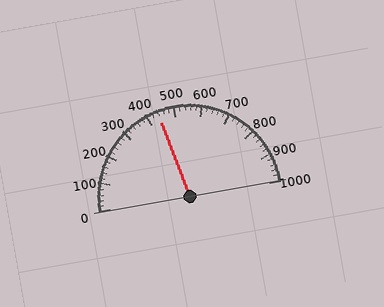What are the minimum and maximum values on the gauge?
The gauge ranges from 0 to 1000.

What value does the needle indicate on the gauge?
The needle indicates approximately 440.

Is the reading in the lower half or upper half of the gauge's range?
The reading is in the lower half of the range (0 to 1000).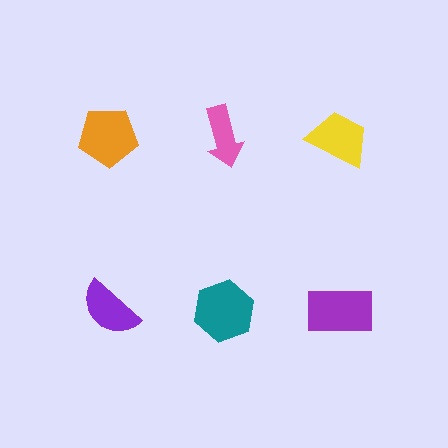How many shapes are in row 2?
3 shapes.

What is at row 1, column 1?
An orange pentagon.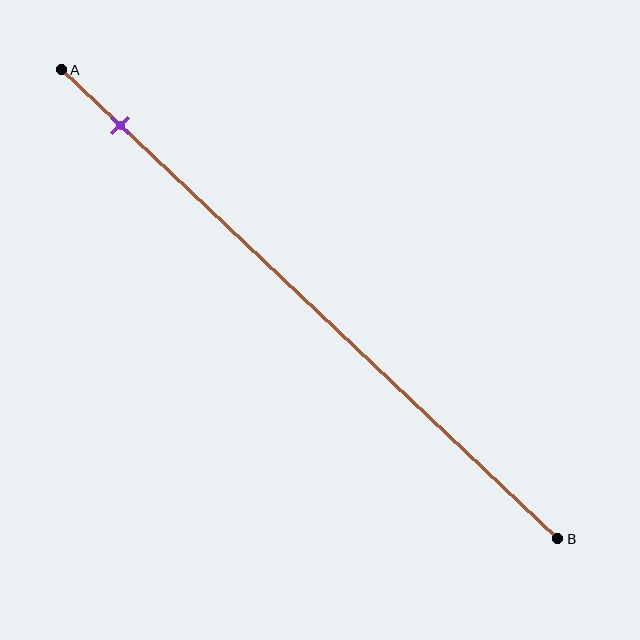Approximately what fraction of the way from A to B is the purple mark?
The purple mark is approximately 10% of the way from A to B.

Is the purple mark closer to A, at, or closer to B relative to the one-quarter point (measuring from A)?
The purple mark is closer to point A than the one-quarter point of segment AB.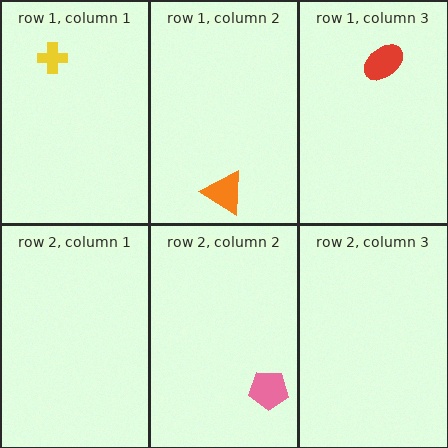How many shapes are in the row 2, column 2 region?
1.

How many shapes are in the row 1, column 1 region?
1.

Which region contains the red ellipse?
The row 1, column 3 region.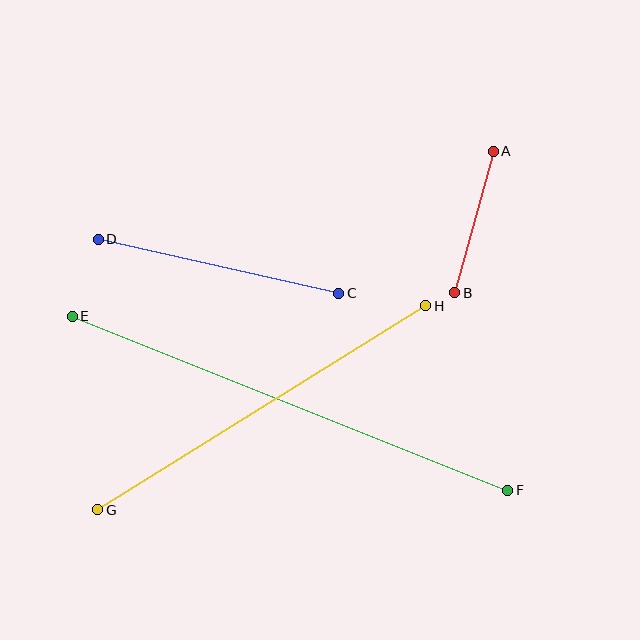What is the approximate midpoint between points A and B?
The midpoint is at approximately (474, 222) pixels.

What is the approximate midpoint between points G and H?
The midpoint is at approximately (262, 408) pixels.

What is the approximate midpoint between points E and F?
The midpoint is at approximately (290, 403) pixels.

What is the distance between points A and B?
The distance is approximately 147 pixels.